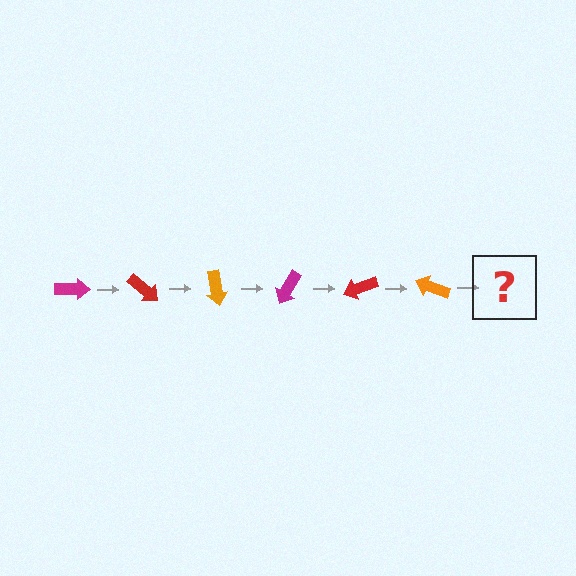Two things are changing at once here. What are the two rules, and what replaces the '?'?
The two rules are that it rotates 40 degrees each step and the color cycles through magenta, red, and orange. The '?' should be a magenta arrow, rotated 240 degrees from the start.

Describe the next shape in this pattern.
It should be a magenta arrow, rotated 240 degrees from the start.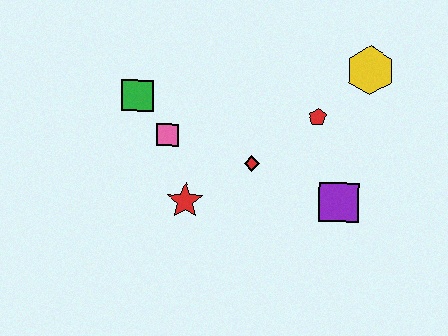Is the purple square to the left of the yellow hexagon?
Yes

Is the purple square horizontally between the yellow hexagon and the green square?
Yes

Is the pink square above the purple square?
Yes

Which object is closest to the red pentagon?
The yellow hexagon is closest to the red pentagon.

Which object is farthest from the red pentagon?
The green square is farthest from the red pentagon.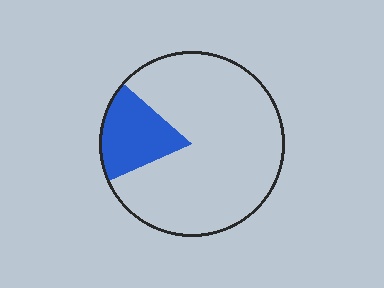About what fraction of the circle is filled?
About one sixth (1/6).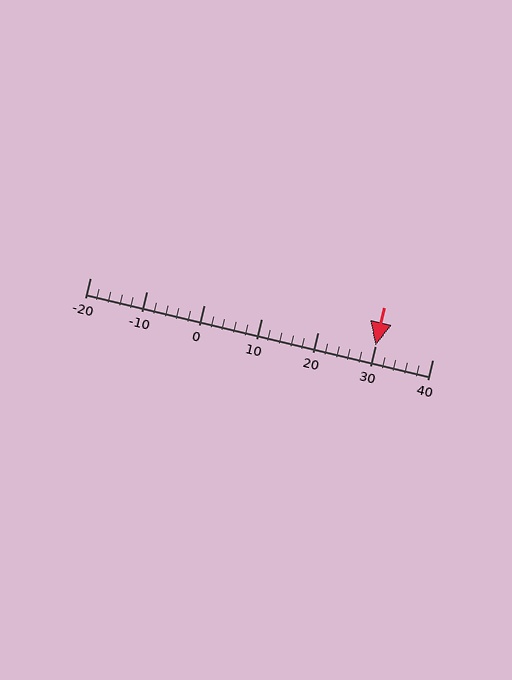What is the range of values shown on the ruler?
The ruler shows values from -20 to 40.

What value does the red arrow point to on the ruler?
The red arrow points to approximately 30.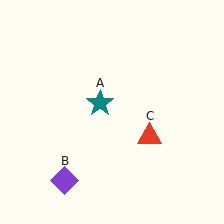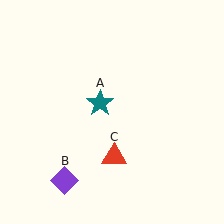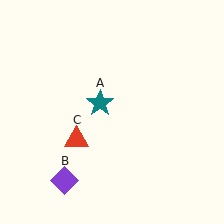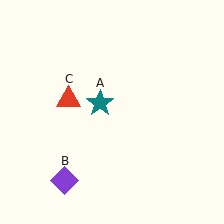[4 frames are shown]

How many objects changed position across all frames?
1 object changed position: red triangle (object C).